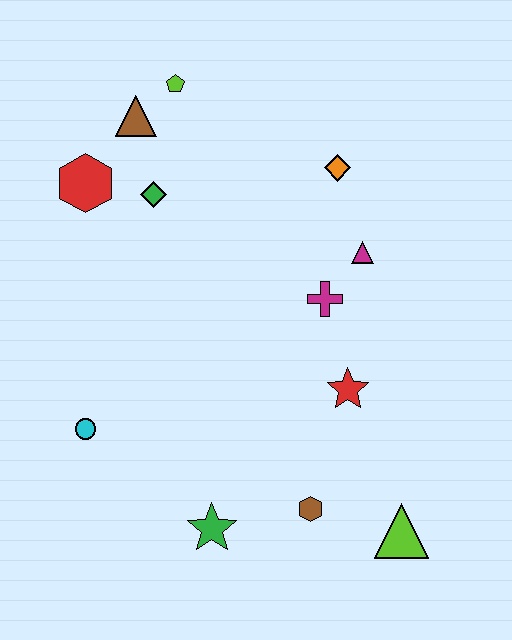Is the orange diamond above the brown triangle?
No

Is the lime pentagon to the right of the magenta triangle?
No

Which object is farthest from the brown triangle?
The lime triangle is farthest from the brown triangle.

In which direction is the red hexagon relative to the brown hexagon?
The red hexagon is above the brown hexagon.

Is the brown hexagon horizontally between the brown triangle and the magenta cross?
Yes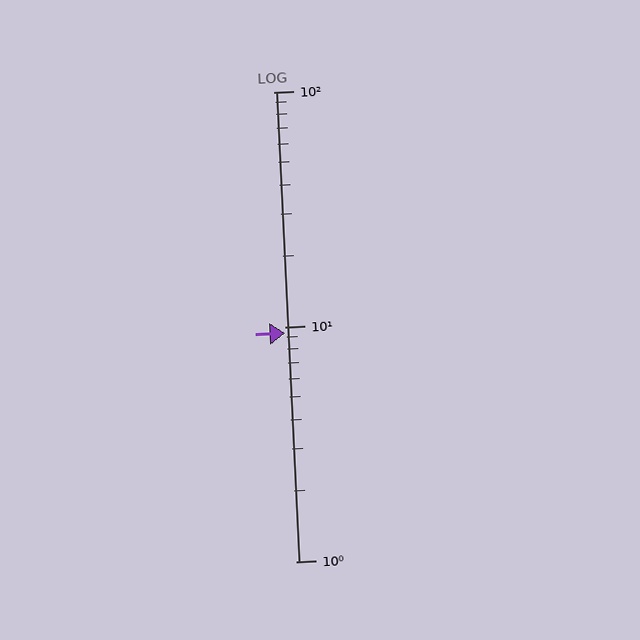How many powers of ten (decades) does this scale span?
The scale spans 2 decades, from 1 to 100.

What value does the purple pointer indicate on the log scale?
The pointer indicates approximately 9.4.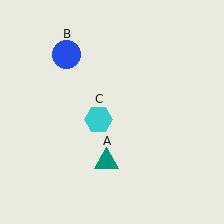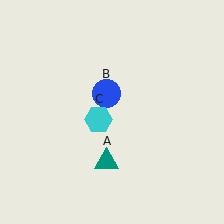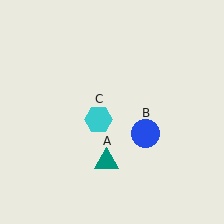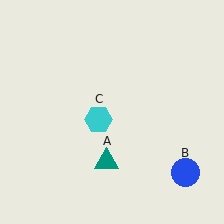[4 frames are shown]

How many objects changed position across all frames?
1 object changed position: blue circle (object B).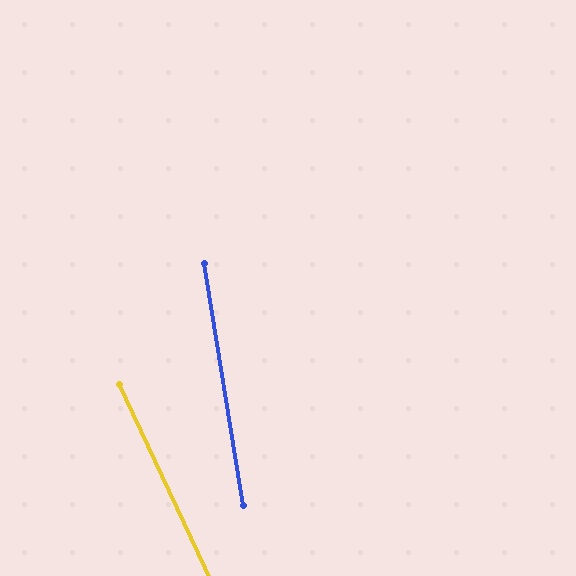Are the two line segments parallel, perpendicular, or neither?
Neither parallel nor perpendicular — they differ by about 16°.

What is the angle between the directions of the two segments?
Approximately 16 degrees.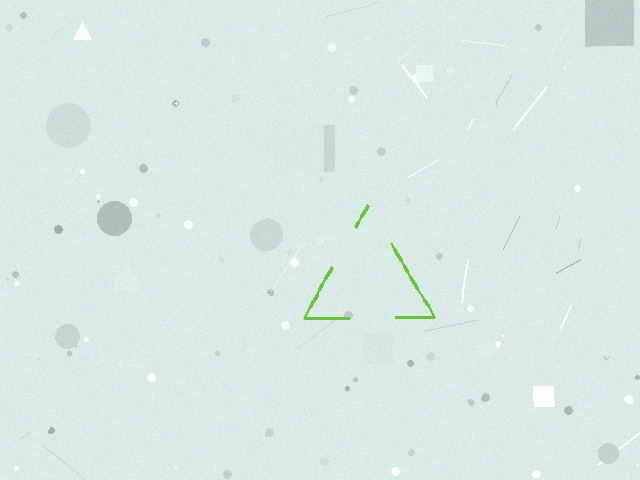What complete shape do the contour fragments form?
The contour fragments form a triangle.